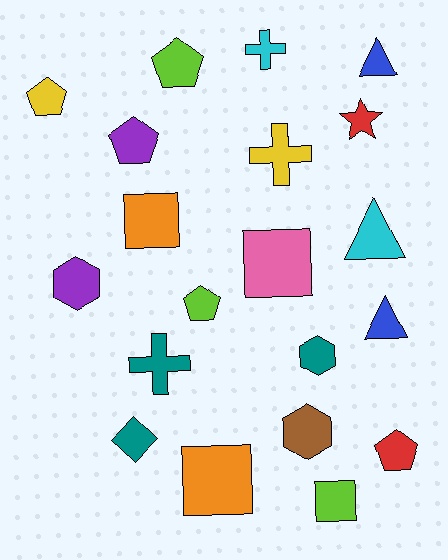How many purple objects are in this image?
There are 2 purple objects.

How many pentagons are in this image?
There are 5 pentagons.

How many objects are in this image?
There are 20 objects.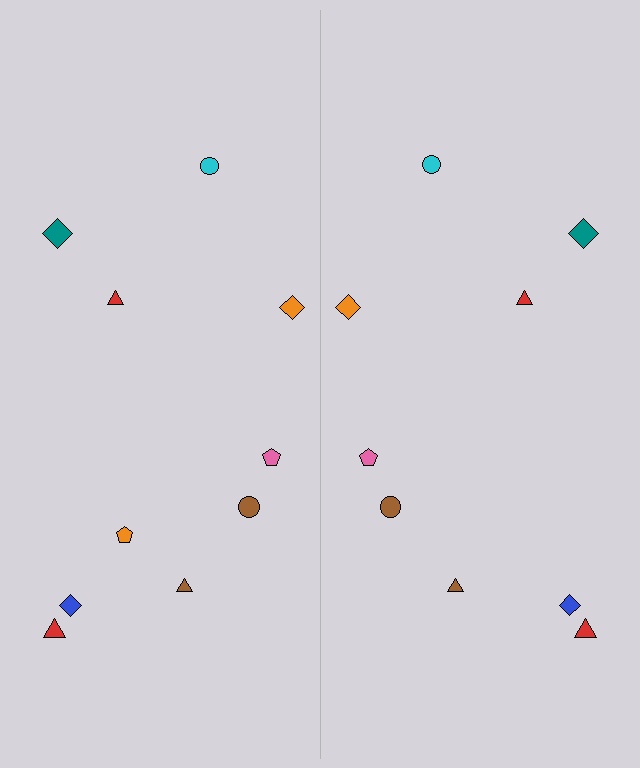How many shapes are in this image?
There are 19 shapes in this image.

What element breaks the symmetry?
A orange pentagon is missing from the right side.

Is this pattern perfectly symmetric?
No, the pattern is not perfectly symmetric. A orange pentagon is missing from the right side.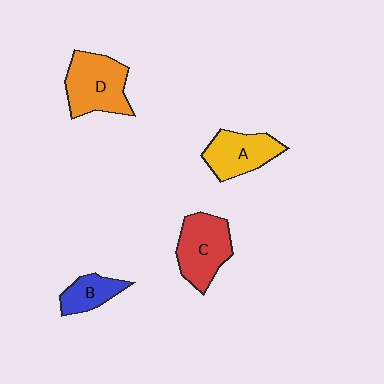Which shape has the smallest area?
Shape B (blue).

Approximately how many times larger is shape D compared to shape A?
Approximately 1.2 times.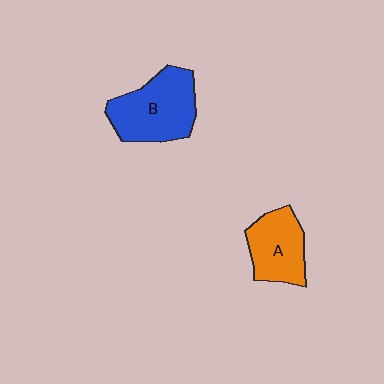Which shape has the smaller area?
Shape A (orange).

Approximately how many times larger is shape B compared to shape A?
Approximately 1.4 times.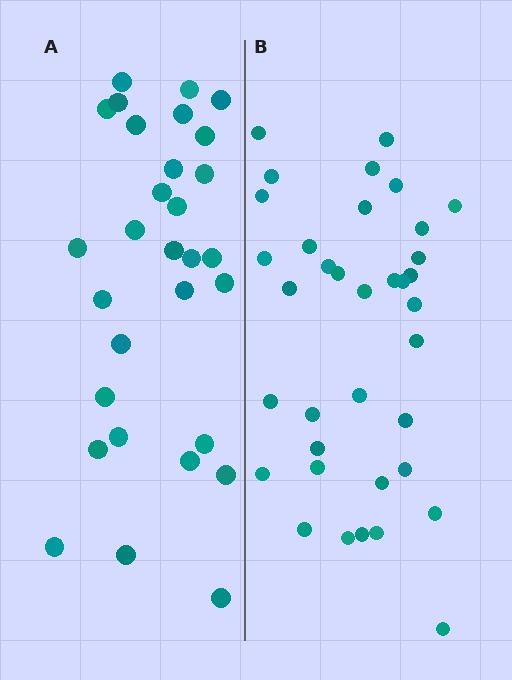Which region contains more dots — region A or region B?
Region B (the right region) has more dots.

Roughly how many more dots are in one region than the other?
Region B has about 6 more dots than region A.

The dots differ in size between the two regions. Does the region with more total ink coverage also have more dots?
No. Region A has more total ink coverage because its dots are larger, but region B actually contains more individual dots. Total area can be misleading — the number of items is what matters here.